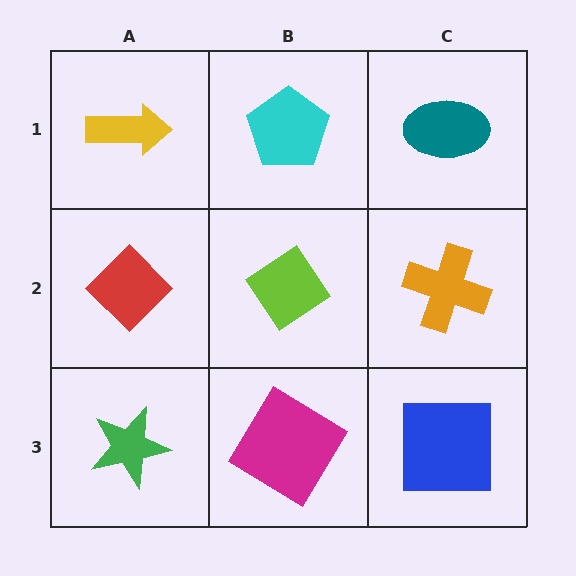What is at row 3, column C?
A blue square.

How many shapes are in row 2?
3 shapes.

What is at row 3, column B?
A magenta diamond.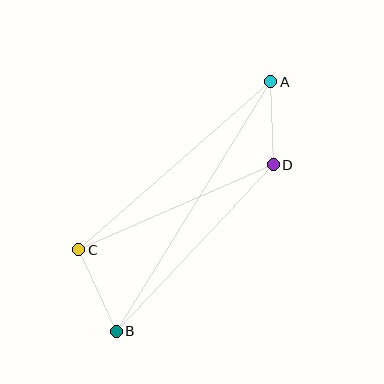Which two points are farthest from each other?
Points A and B are farthest from each other.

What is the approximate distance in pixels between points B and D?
The distance between B and D is approximately 229 pixels.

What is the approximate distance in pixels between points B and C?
The distance between B and C is approximately 90 pixels.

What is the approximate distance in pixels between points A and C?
The distance between A and C is approximately 255 pixels.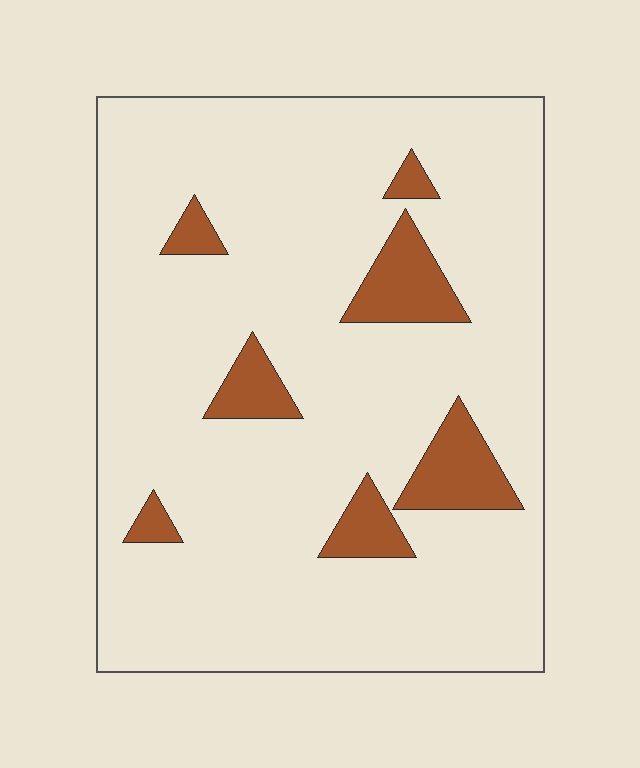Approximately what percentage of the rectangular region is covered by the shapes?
Approximately 10%.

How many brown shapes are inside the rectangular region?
7.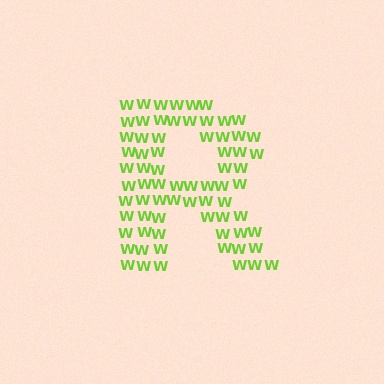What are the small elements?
The small elements are letter W's.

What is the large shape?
The large shape is the letter R.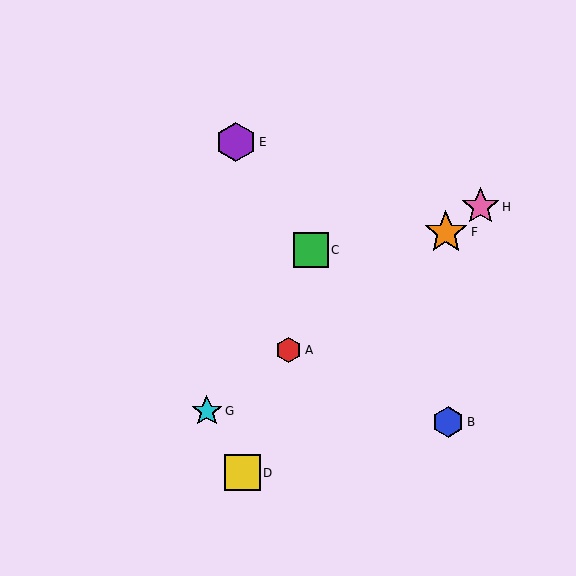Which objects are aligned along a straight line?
Objects A, F, G, H are aligned along a straight line.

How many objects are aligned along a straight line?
4 objects (A, F, G, H) are aligned along a straight line.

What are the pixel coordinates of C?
Object C is at (311, 250).